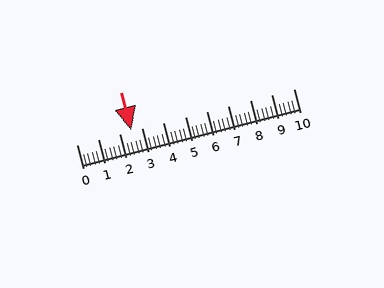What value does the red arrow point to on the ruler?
The red arrow points to approximately 2.5.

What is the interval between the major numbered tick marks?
The major tick marks are spaced 1 units apart.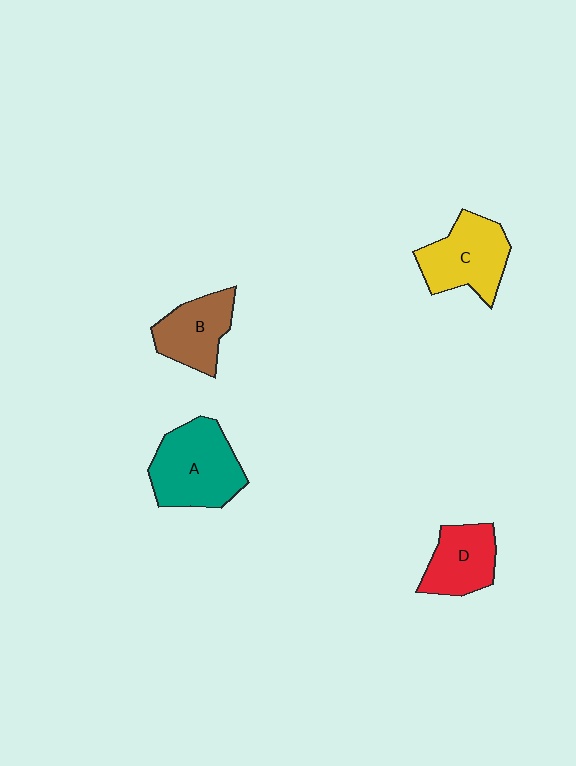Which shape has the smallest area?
Shape D (red).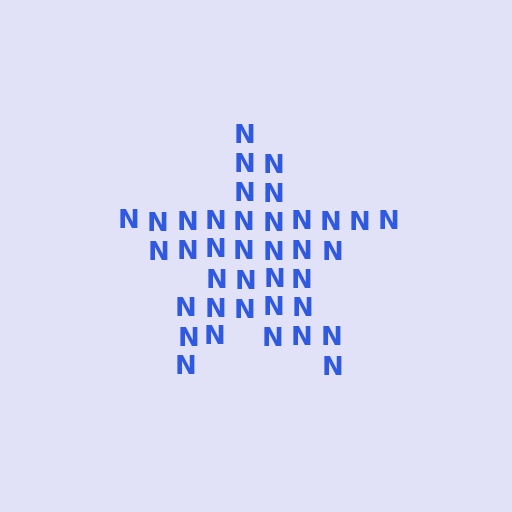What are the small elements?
The small elements are letter N's.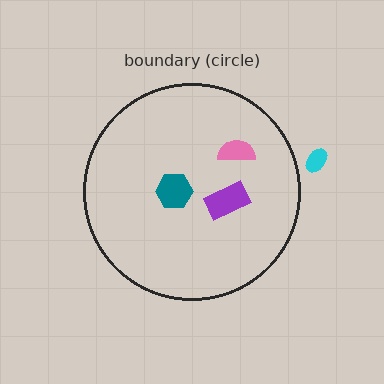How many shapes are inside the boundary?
3 inside, 1 outside.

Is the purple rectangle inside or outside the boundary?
Inside.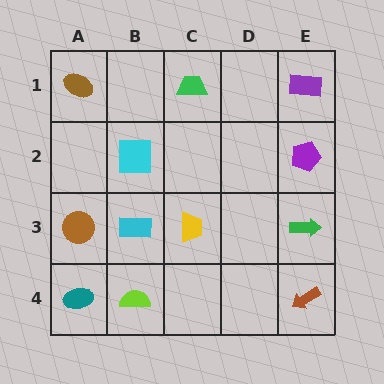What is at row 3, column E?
A green arrow.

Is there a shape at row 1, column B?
No, that cell is empty.